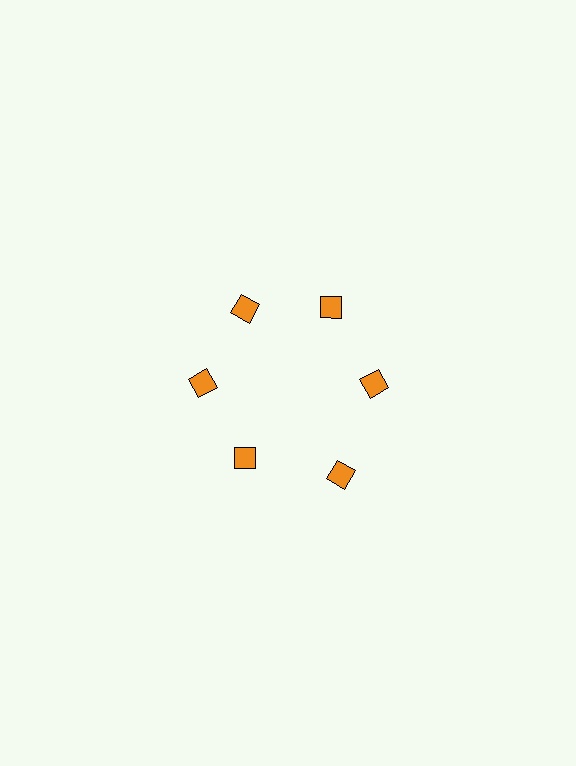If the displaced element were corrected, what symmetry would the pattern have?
It would have 6-fold rotational symmetry — the pattern would map onto itself every 60 degrees.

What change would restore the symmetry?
The symmetry would be restored by moving it inward, back onto the ring so that all 6 squares sit at equal angles and equal distance from the center.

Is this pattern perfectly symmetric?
No. The 6 orange squares are arranged in a ring, but one element near the 5 o'clock position is pushed outward from the center, breaking the 6-fold rotational symmetry.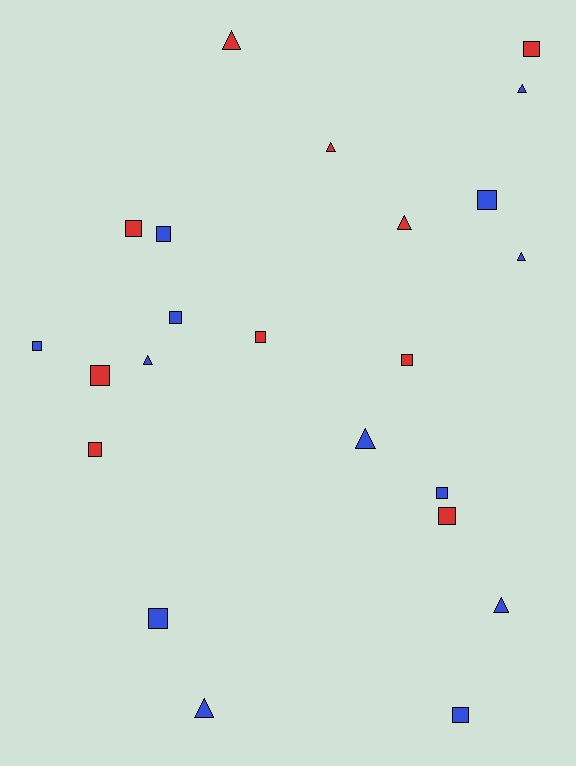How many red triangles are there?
There are 3 red triangles.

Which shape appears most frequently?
Square, with 14 objects.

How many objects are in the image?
There are 23 objects.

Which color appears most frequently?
Blue, with 13 objects.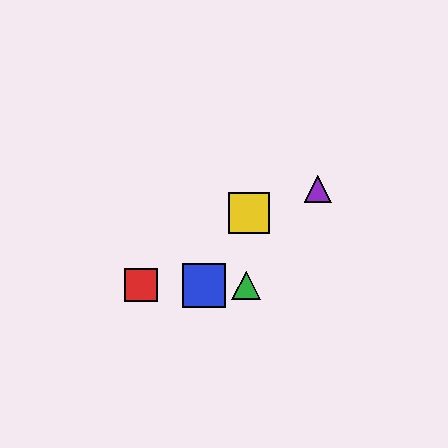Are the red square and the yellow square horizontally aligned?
No, the red square is at y≈285 and the yellow square is at y≈213.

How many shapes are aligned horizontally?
3 shapes (the red square, the blue square, the green triangle) are aligned horizontally.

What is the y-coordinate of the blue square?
The blue square is at y≈285.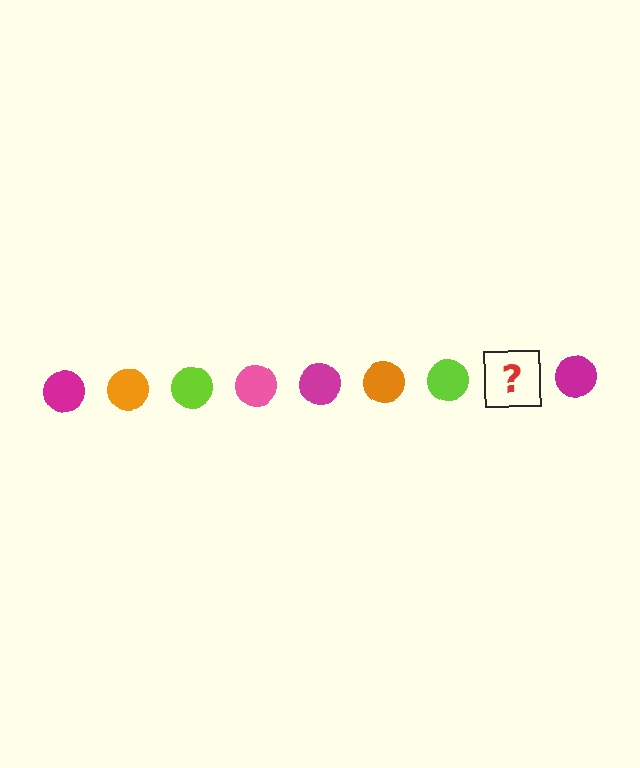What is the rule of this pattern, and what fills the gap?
The rule is that the pattern cycles through magenta, orange, lime, pink circles. The gap should be filled with a pink circle.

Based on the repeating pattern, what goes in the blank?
The blank should be a pink circle.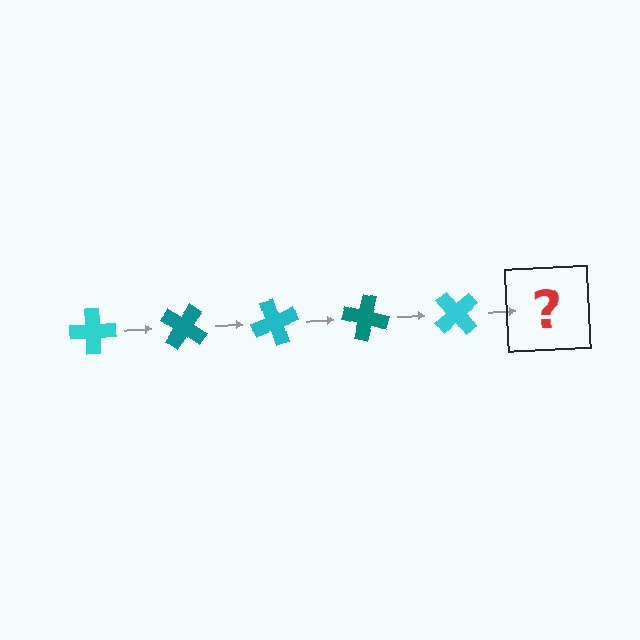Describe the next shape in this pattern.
It should be a teal cross, rotated 175 degrees from the start.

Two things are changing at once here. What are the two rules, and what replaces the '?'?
The two rules are that it rotates 35 degrees each step and the color cycles through cyan and teal. The '?' should be a teal cross, rotated 175 degrees from the start.